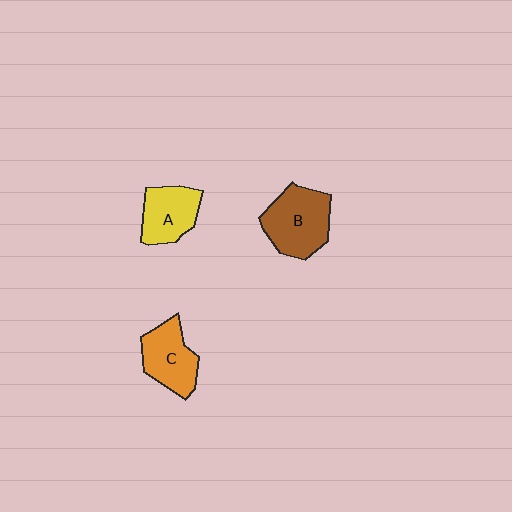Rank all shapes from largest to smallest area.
From largest to smallest: B (brown), C (orange), A (yellow).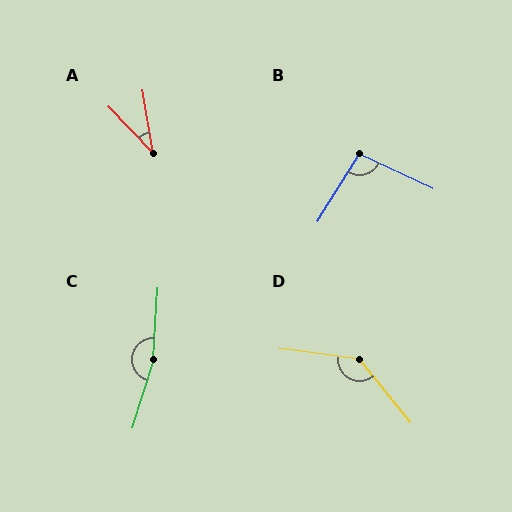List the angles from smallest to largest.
A (34°), B (97°), D (136°), C (166°).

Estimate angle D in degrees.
Approximately 136 degrees.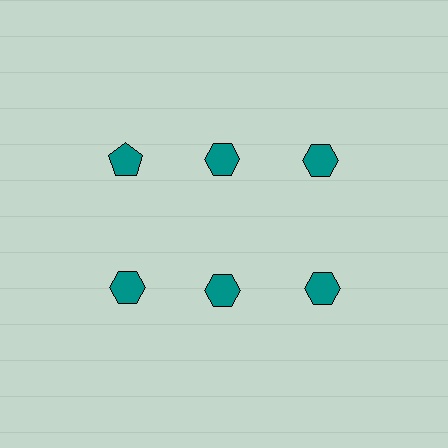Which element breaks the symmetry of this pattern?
The teal pentagon in the top row, leftmost column breaks the symmetry. All other shapes are teal hexagons.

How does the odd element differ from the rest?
It has a different shape: pentagon instead of hexagon.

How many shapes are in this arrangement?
There are 6 shapes arranged in a grid pattern.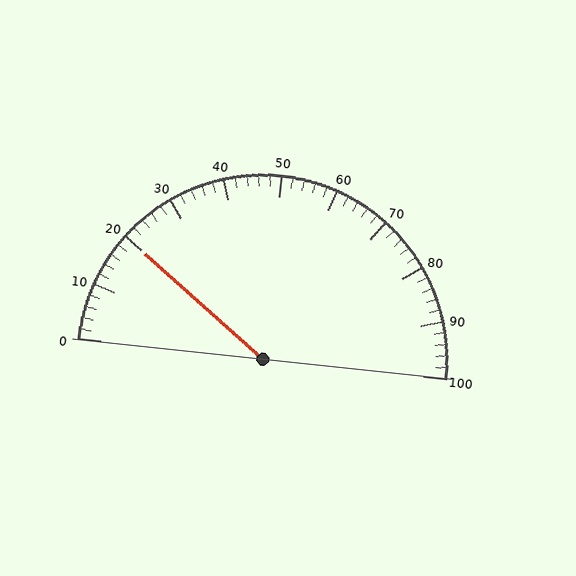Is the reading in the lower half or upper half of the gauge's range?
The reading is in the lower half of the range (0 to 100).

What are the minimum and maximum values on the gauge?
The gauge ranges from 0 to 100.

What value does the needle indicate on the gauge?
The needle indicates approximately 20.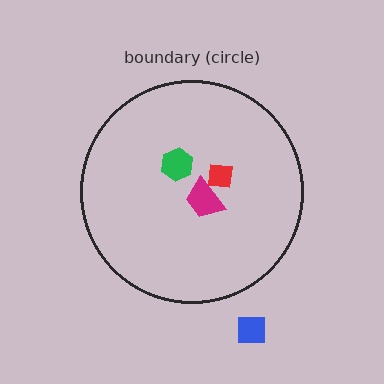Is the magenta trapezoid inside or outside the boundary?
Inside.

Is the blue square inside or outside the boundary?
Outside.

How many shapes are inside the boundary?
3 inside, 1 outside.